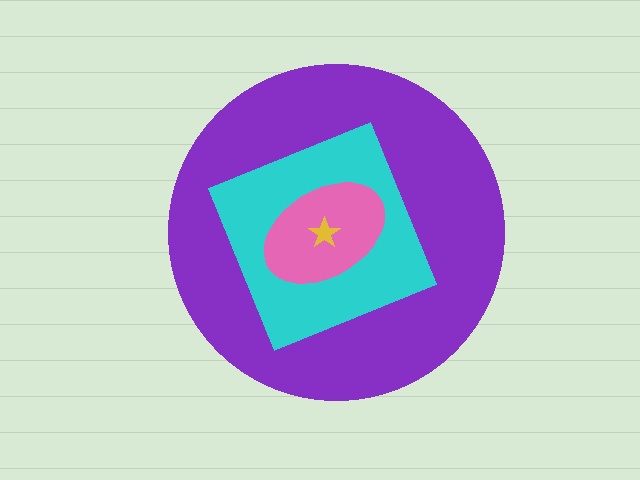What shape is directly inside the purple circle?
The cyan diamond.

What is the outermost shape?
The purple circle.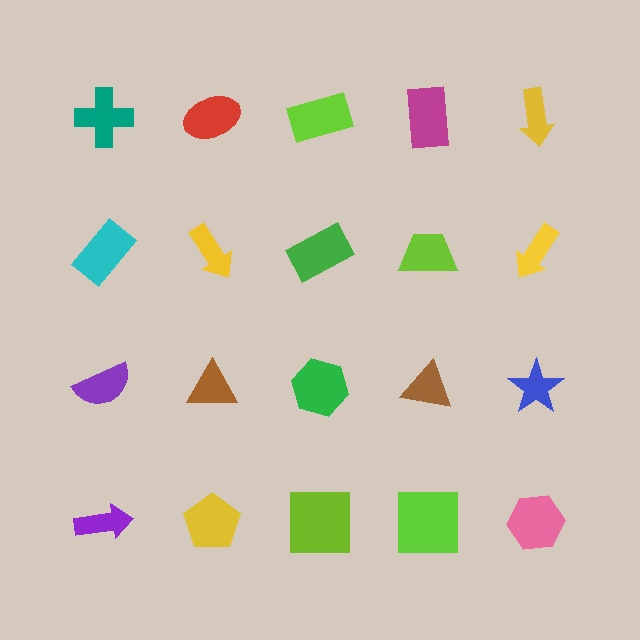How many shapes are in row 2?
5 shapes.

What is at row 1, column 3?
A lime rectangle.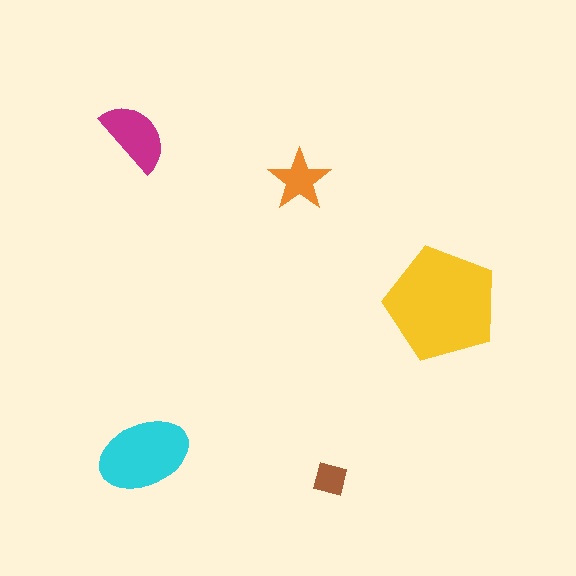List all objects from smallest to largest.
The brown square, the orange star, the magenta semicircle, the cyan ellipse, the yellow pentagon.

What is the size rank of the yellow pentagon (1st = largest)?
1st.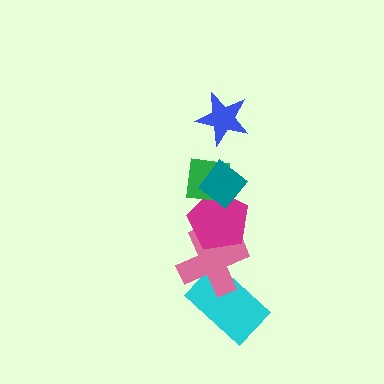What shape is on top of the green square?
The teal diamond is on top of the green square.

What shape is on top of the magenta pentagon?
The green square is on top of the magenta pentagon.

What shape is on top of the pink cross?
The magenta pentagon is on top of the pink cross.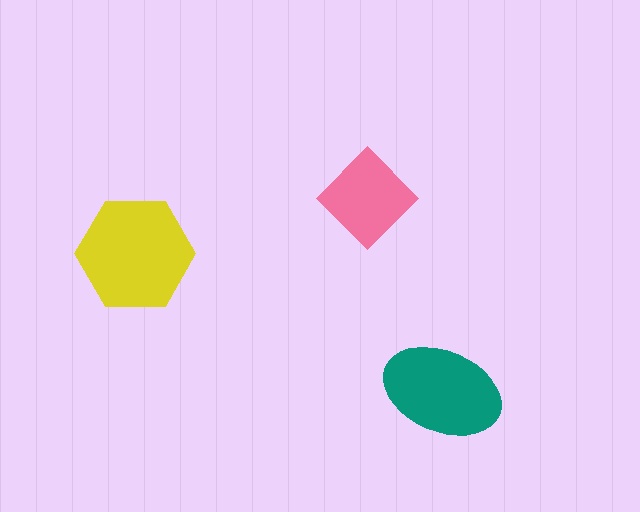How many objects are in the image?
There are 3 objects in the image.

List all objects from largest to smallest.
The yellow hexagon, the teal ellipse, the pink diamond.